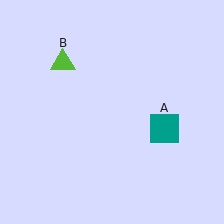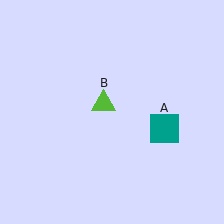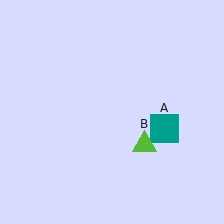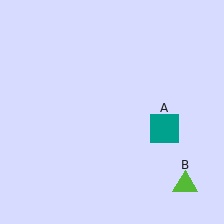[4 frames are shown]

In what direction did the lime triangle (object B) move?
The lime triangle (object B) moved down and to the right.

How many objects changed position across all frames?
1 object changed position: lime triangle (object B).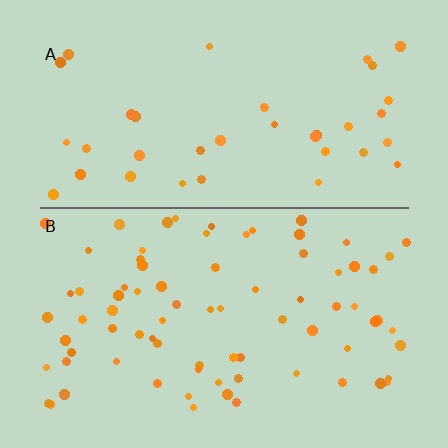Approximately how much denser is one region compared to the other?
Approximately 2.0× — region B over region A.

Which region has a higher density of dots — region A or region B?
B (the bottom).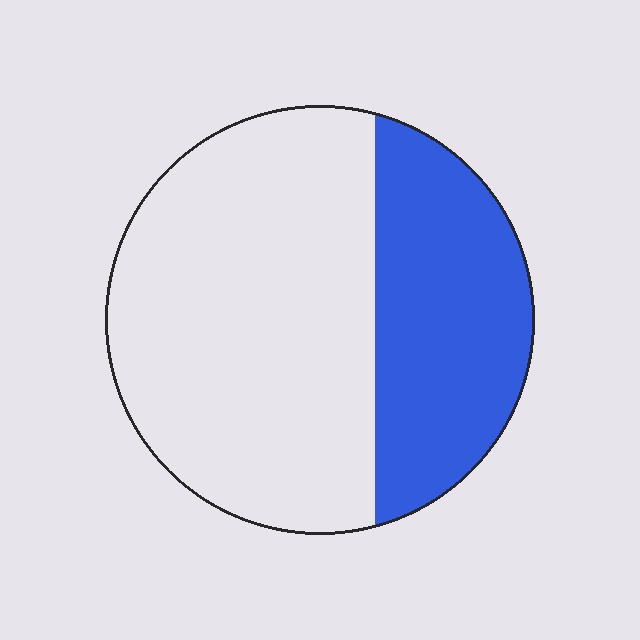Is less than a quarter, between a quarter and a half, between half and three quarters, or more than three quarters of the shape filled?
Between a quarter and a half.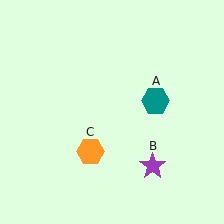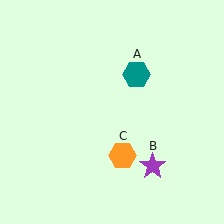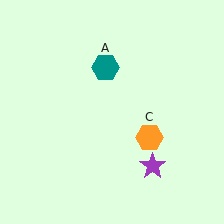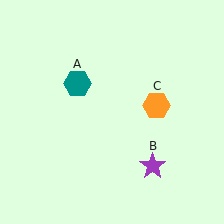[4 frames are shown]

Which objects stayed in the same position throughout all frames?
Purple star (object B) remained stationary.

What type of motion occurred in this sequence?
The teal hexagon (object A), orange hexagon (object C) rotated counterclockwise around the center of the scene.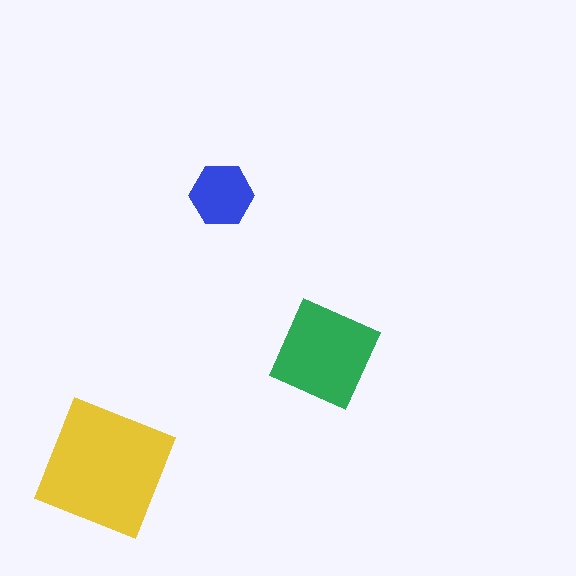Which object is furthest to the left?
The yellow square is leftmost.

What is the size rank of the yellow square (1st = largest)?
1st.